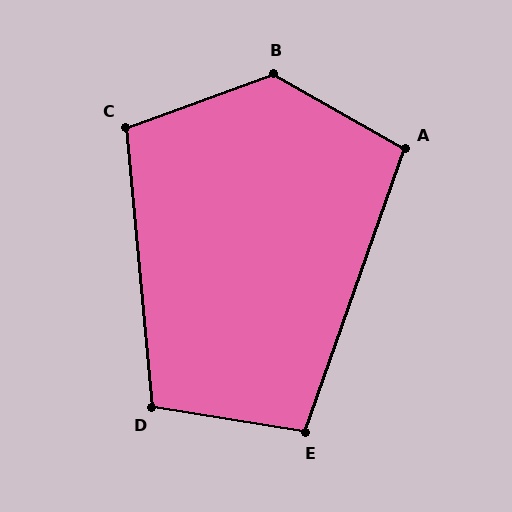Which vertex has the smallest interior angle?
E, at approximately 100 degrees.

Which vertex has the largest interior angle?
B, at approximately 130 degrees.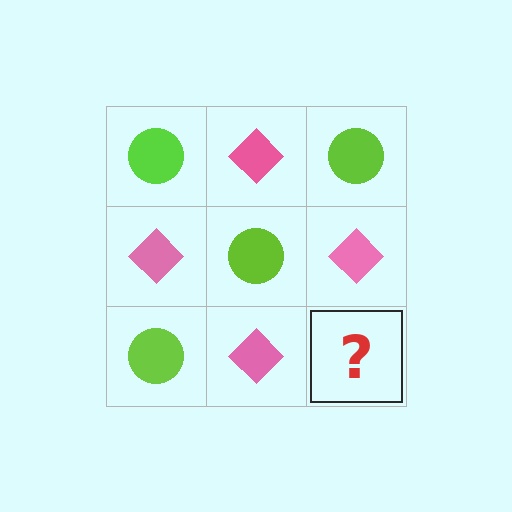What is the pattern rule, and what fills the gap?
The rule is that it alternates lime circle and pink diamond in a checkerboard pattern. The gap should be filled with a lime circle.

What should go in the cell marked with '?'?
The missing cell should contain a lime circle.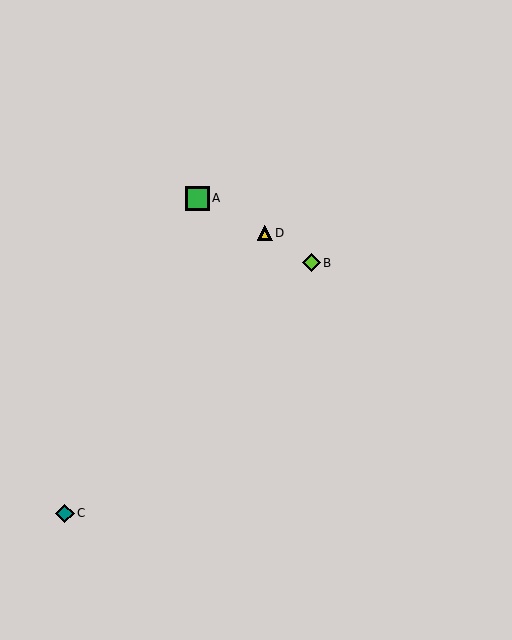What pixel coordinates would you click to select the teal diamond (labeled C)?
Click at (65, 513) to select the teal diamond C.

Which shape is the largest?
The green square (labeled A) is the largest.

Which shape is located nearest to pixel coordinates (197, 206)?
The green square (labeled A) at (197, 198) is nearest to that location.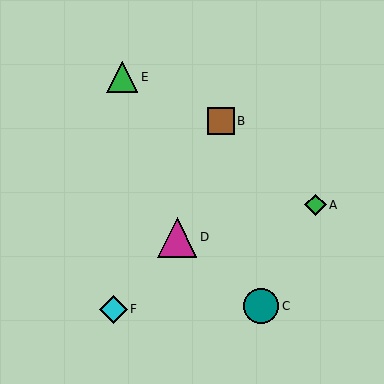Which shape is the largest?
The magenta triangle (labeled D) is the largest.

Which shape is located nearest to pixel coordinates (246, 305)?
The teal circle (labeled C) at (261, 306) is nearest to that location.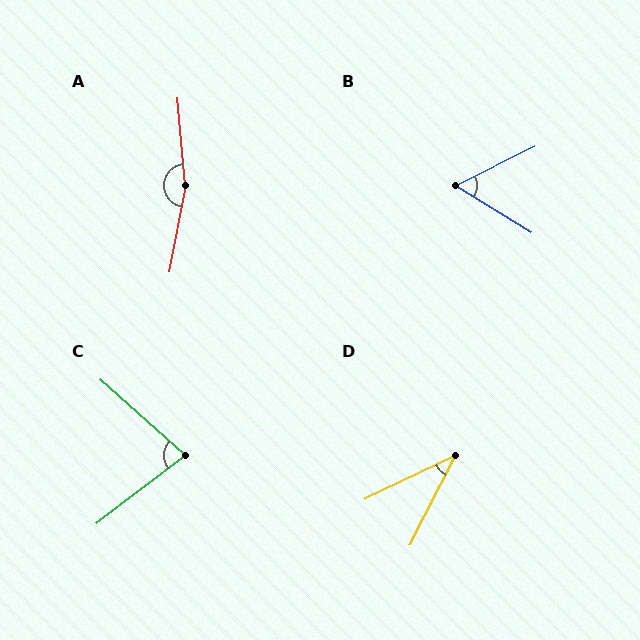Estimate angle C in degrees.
Approximately 79 degrees.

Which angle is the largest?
A, at approximately 164 degrees.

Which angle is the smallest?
D, at approximately 38 degrees.